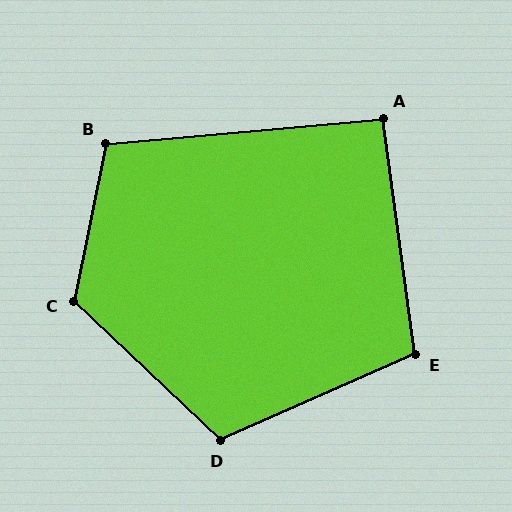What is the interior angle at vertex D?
Approximately 113 degrees (obtuse).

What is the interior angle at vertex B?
Approximately 107 degrees (obtuse).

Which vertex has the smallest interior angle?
A, at approximately 93 degrees.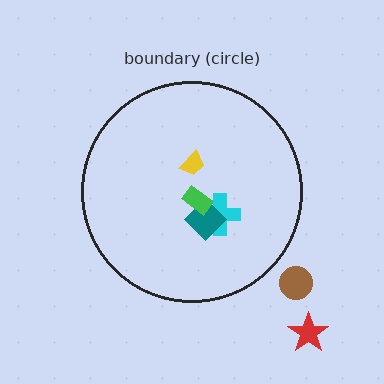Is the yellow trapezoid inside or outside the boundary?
Inside.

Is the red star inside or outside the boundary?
Outside.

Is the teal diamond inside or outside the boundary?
Inside.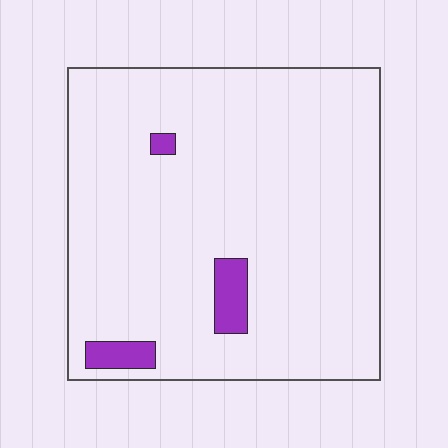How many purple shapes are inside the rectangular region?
3.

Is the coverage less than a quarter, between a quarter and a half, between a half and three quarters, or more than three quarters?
Less than a quarter.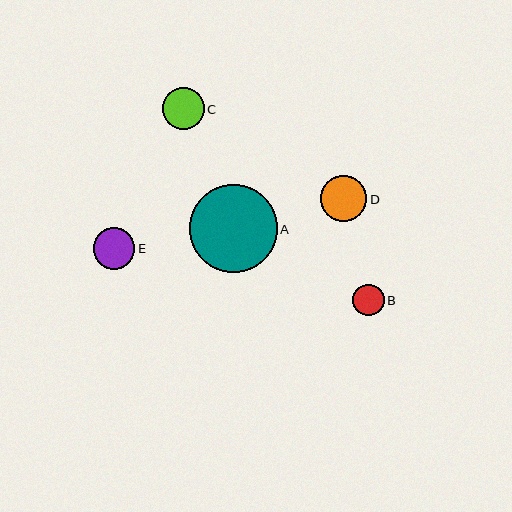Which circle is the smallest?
Circle B is the smallest with a size of approximately 32 pixels.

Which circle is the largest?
Circle A is the largest with a size of approximately 88 pixels.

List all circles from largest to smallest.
From largest to smallest: A, D, C, E, B.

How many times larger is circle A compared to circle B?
Circle A is approximately 2.8 times the size of circle B.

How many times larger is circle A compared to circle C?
Circle A is approximately 2.1 times the size of circle C.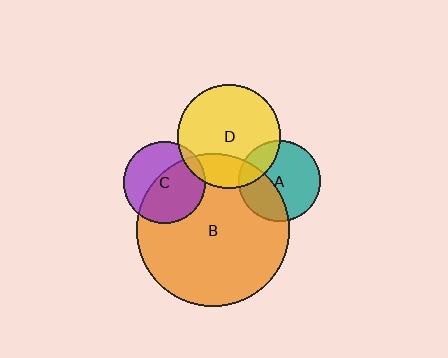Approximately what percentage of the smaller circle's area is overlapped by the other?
Approximately 25%.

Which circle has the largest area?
Circle B (orange).